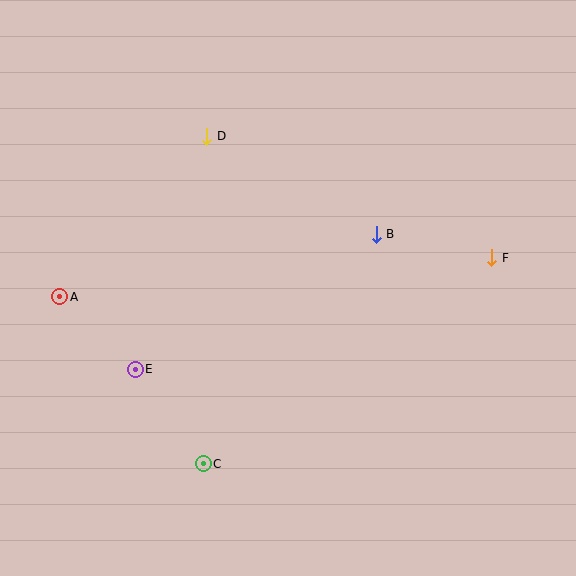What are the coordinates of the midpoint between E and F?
The midpoint between E and F is at (314, 313).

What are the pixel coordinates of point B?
Point B is at (376, 234).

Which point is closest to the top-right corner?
Point F is closest to the top-right corner.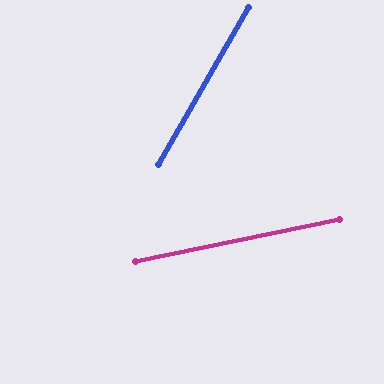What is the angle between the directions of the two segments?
Approximately 49 degrees.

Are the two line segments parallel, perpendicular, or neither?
Neither parallel nor perpendicular — they differ by about 49°.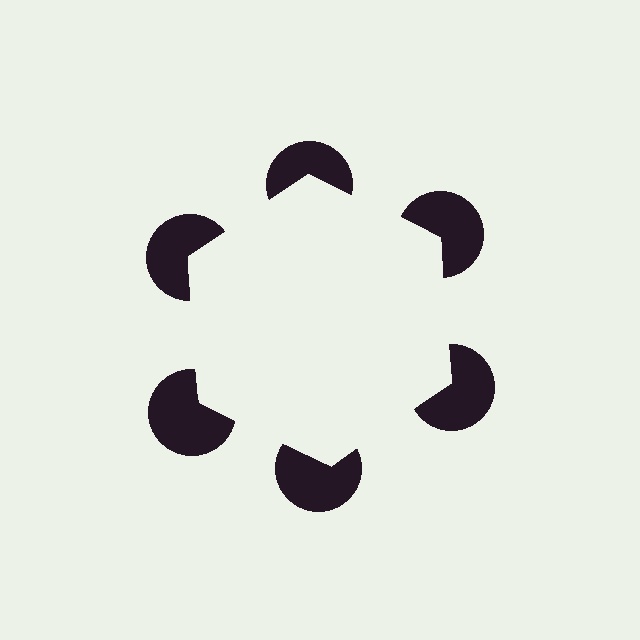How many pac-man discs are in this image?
There are 6 — one at each vertex of the illusory hexagon.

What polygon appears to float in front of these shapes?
An illusory hexagon — its edges are inferred from the aligned wedge cuts in the pac-man discs, not physically drawn.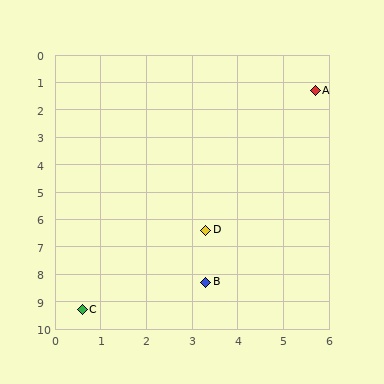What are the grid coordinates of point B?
Point B is at approximately (3.3, 8.3).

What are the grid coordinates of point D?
Point D is at approximately (3.3, 6.4).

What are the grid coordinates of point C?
Point C is at approximately (0.6, 9.3).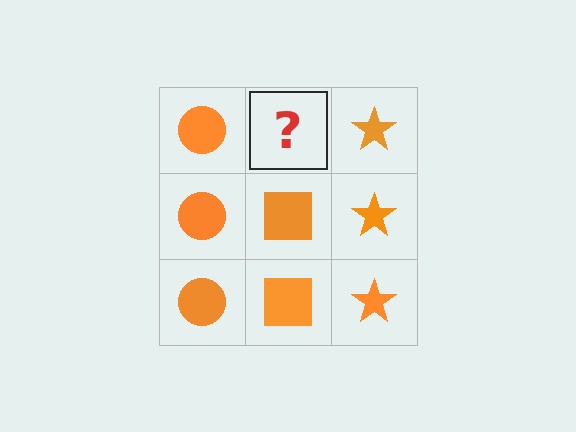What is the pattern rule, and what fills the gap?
The rule is that each column has a consistent shape. The gap should be filled with an orange square.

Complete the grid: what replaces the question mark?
The question mark should be replaced with an orange square.